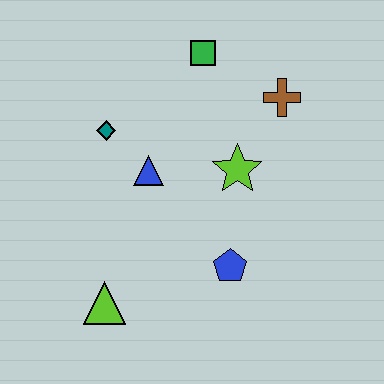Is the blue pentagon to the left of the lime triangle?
No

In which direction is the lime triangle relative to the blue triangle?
The lime triangle is below the blue triangle.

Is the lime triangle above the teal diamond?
No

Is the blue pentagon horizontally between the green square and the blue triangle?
No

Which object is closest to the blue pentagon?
The lime star is closest to the blue pentagon.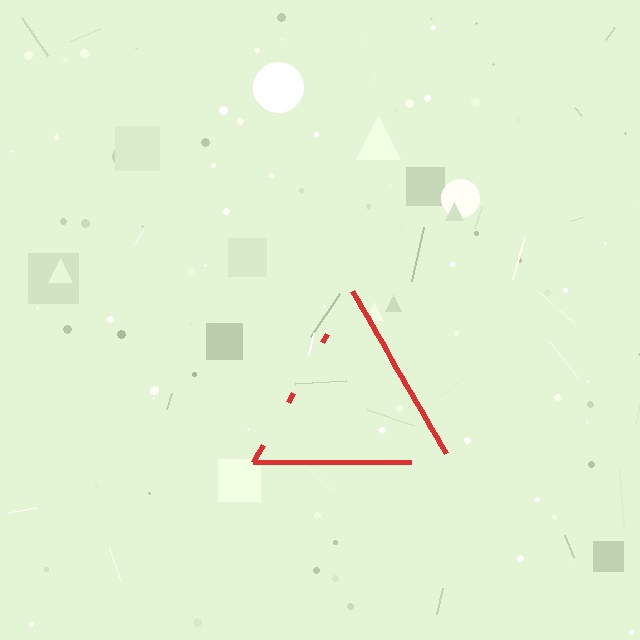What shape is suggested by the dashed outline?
The dashed outline suggests a triangle.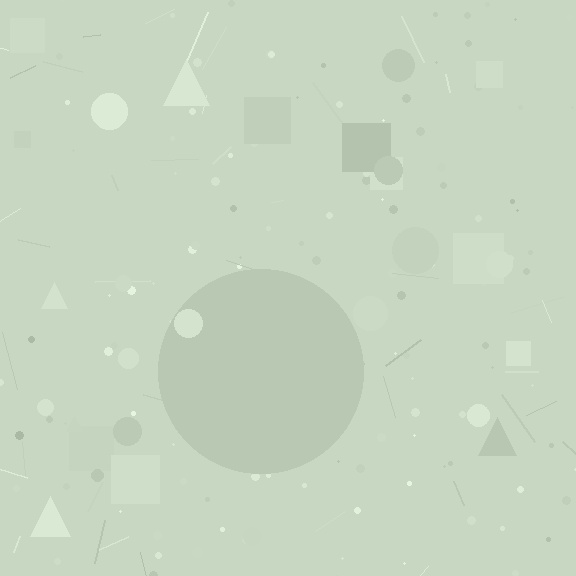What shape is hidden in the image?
A circle is hidden in the image.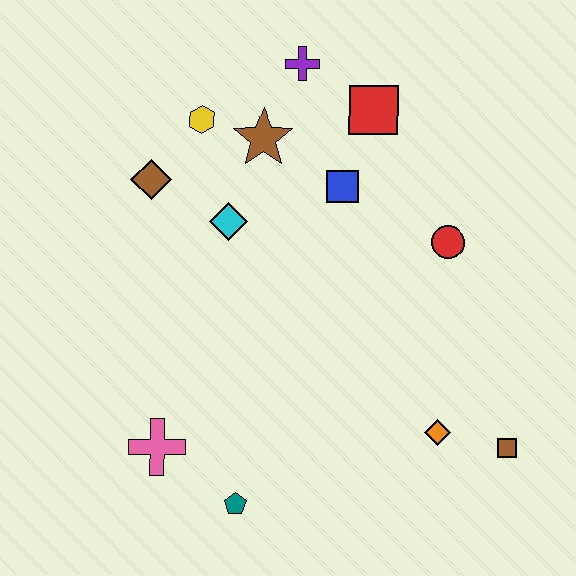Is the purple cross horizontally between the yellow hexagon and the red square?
Yes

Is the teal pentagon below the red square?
Yes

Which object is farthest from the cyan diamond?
The brown square is farthest from the cyan diamond.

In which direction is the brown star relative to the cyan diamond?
The brown star is above the cyan diamond.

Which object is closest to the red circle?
The blue square is closest to the red circle.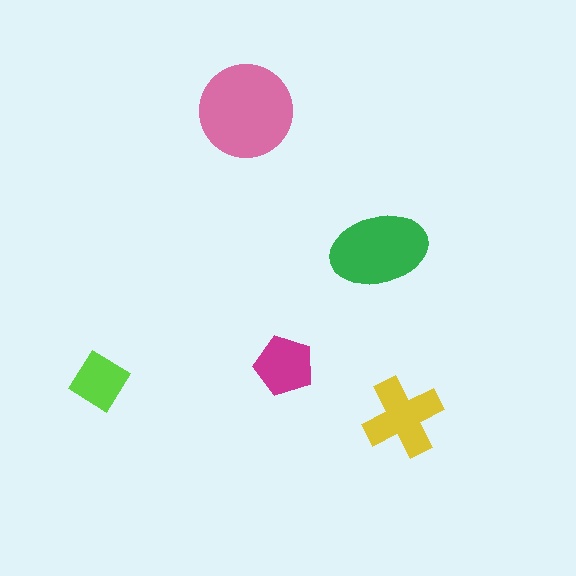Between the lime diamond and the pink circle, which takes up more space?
The pink circle.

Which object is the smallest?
The lime diamond.